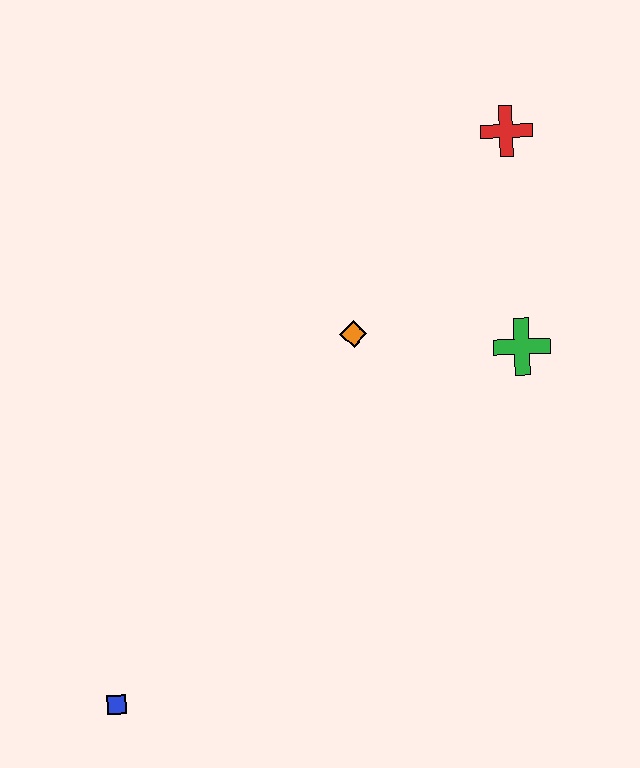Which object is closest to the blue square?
The orange diamond is closest to the blue square.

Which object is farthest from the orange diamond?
The blue square is farthest from the orange diamond.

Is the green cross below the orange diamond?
Yes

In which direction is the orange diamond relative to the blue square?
The orange diamond is above the blue square.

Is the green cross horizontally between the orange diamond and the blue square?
No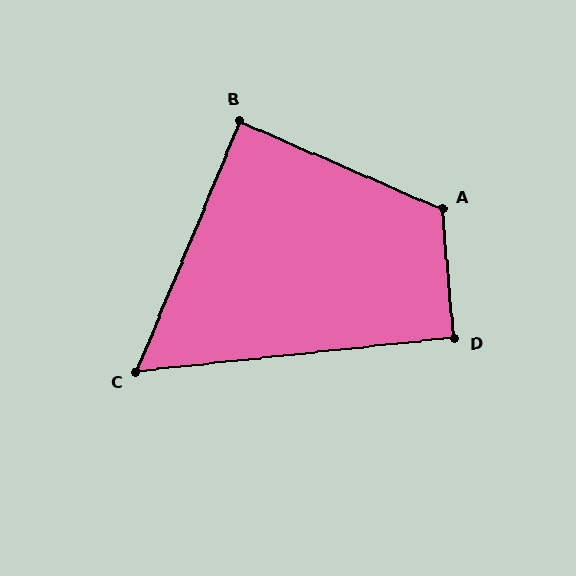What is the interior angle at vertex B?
Approximately 89 degrees (approximately right).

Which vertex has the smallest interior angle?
C, at approximately 62 degrees.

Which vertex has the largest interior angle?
A, at approximately 118 degrees.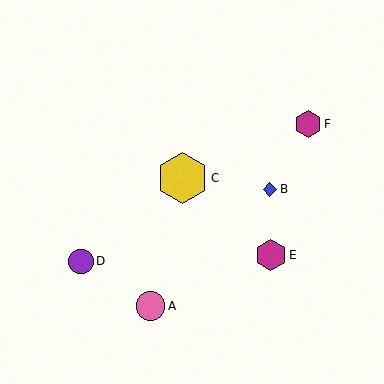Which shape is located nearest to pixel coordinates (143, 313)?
The pink circle (labeled A) at (150, 306) is nearest to that location.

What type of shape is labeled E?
Shape E is a magenta hexagon.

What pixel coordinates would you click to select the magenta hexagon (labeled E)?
Click at (271, 255) to select the magenta hexagon E.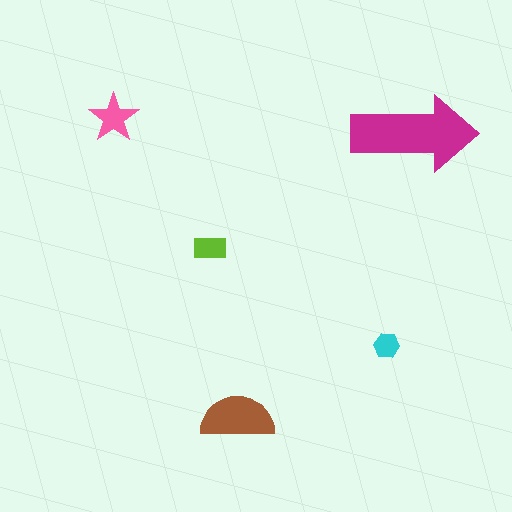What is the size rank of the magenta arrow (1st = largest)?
1st.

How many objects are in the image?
There are 5 objects in the image.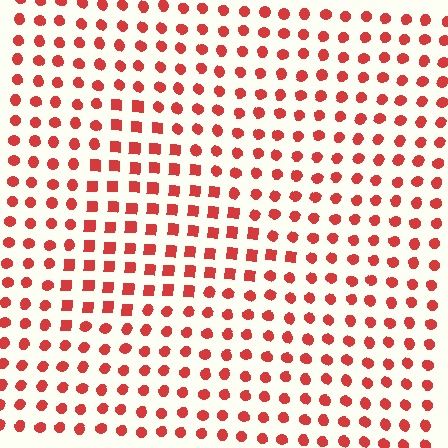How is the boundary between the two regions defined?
The boundary is defined by a change in element shape: squares inside vs. circles outside. All elements share the same color and spacing.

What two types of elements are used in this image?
The image uses squares inside the triangle region and circles outside it.